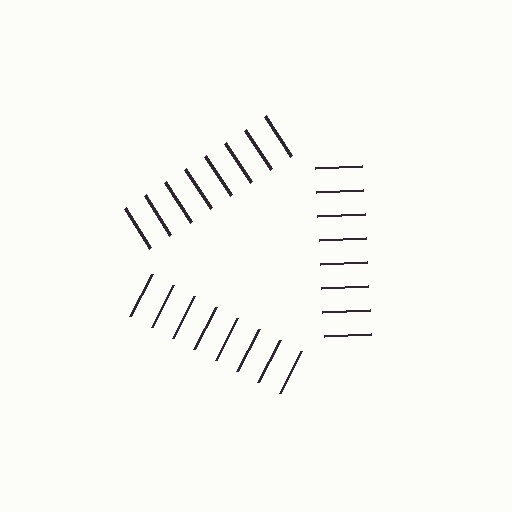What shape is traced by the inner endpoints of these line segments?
An illusory triangle — the line segments terminate on its edges but no continuous stroke is drawn.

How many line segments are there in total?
24 — 8 along each of the 3 edges.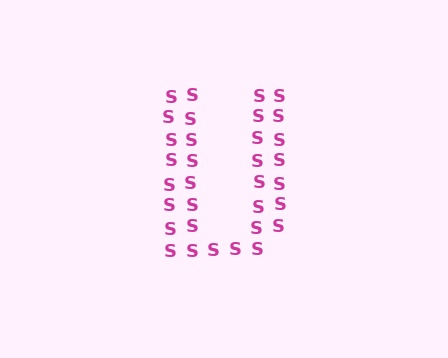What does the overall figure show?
The overall figure shows the letter U.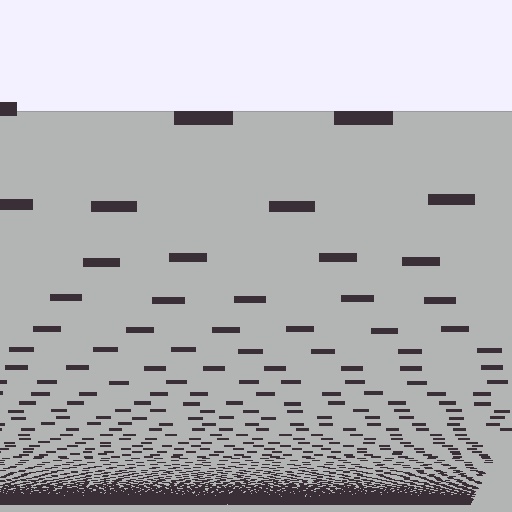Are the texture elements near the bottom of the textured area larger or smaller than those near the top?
Smaller. The gradient is inverted — elements near the bottom are smaller and denser.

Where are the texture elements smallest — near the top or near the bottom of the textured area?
Near the bottom.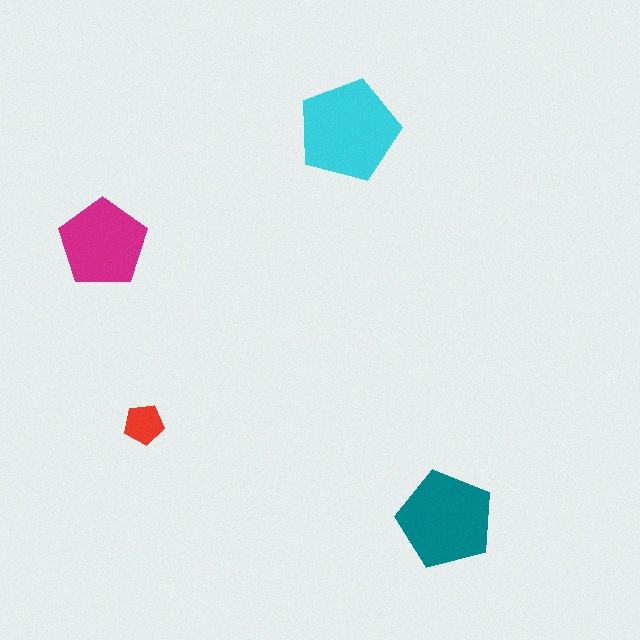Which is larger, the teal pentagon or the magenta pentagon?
The teal one.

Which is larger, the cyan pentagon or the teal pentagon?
The cyan one.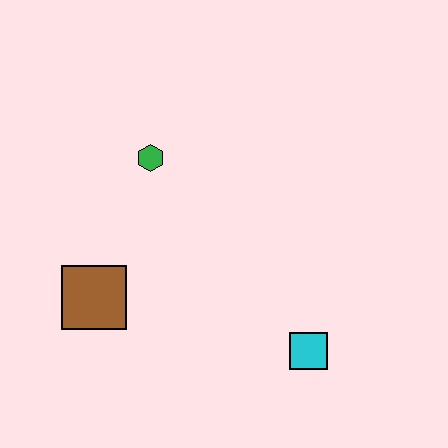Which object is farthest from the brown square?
The cyan square is farthest from the brown square.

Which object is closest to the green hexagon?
The brown square is closest to the green hexagon.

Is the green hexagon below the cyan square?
No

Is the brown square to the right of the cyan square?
No